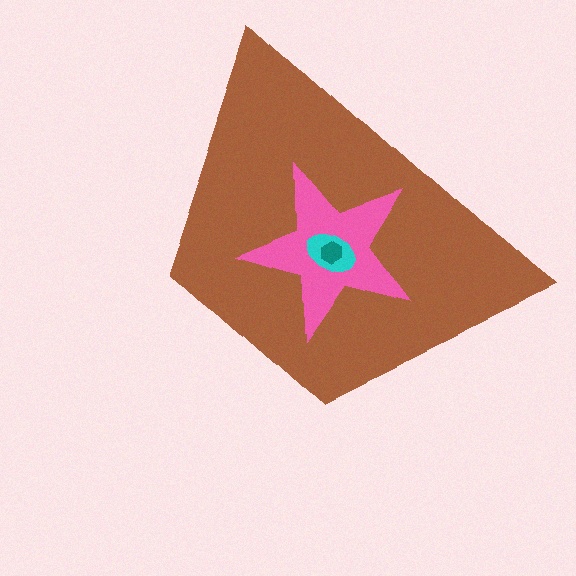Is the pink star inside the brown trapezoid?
Yes.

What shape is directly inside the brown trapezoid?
The pink star.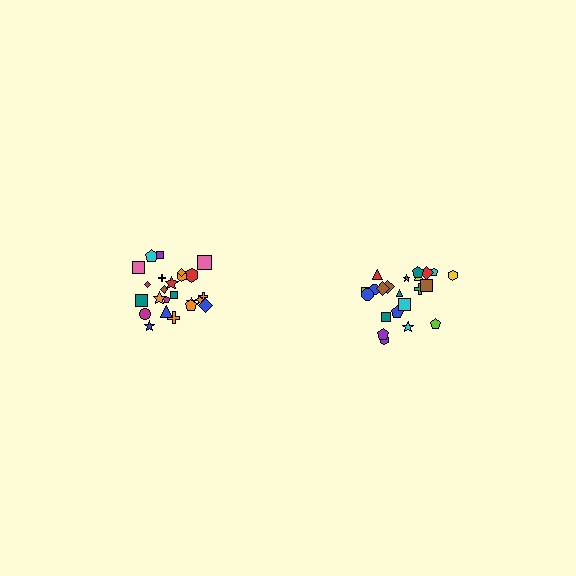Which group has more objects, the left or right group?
The left group.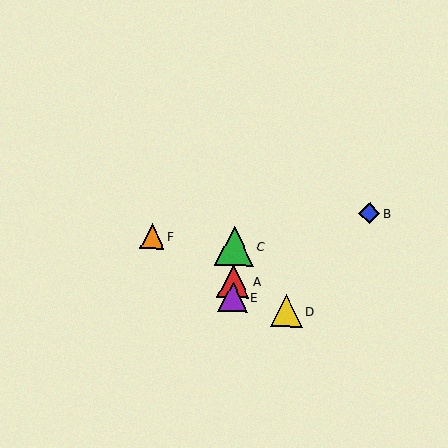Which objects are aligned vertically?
Objects A, C, E are aligned vertically.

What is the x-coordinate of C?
Object C is at x≈234.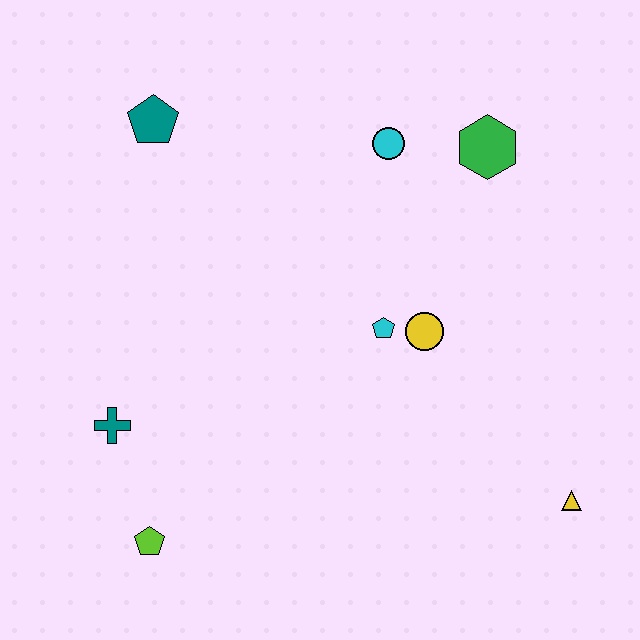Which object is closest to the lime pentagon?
The teal cross is closest to the lime pentagon.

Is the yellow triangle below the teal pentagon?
Yes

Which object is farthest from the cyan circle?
The lime pentagon is farthest from the cyan circle.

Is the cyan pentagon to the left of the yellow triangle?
Yes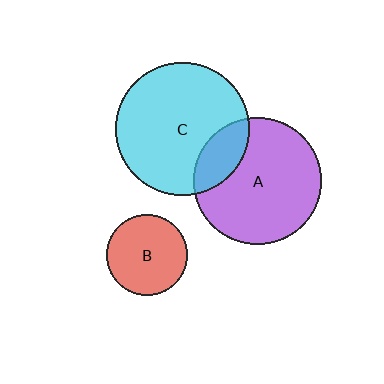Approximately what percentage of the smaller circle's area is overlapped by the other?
Approximately 20%.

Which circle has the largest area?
Circle C (cyan).